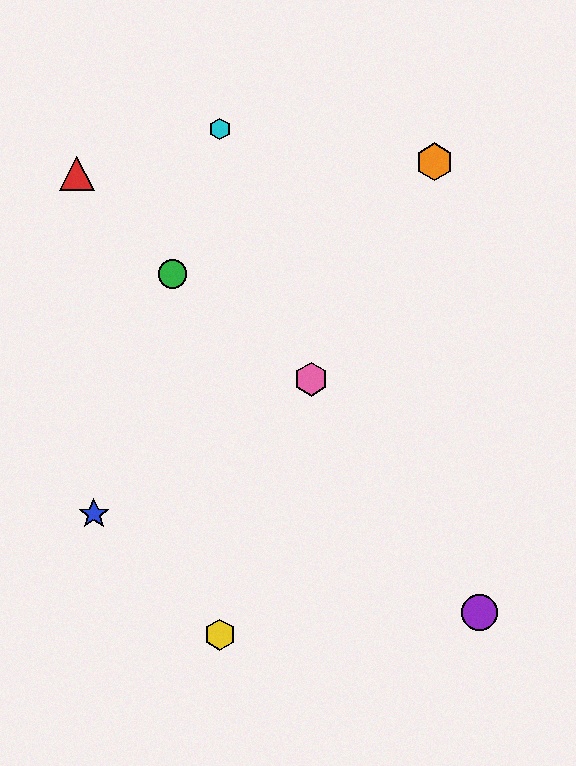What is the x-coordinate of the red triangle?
The red triangle is at x≈77.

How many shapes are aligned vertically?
2 shapes (the yellow hexagon, the cyan hexagon) are aligned vertically.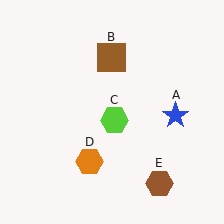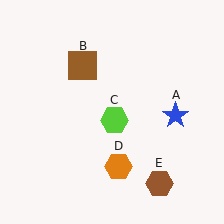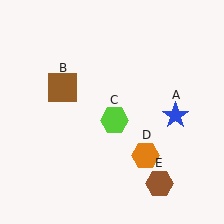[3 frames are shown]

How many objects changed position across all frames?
2 objects changed position: brown square (object B), orange hexagon (object D).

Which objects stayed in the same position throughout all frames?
Blue star (object A) and lime hexagon (object C) and brown hexagon (object E) remained stationary.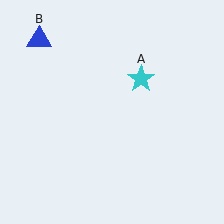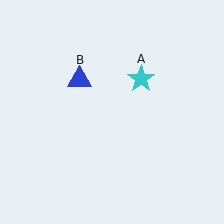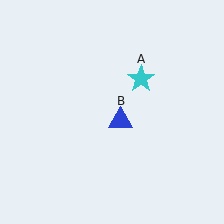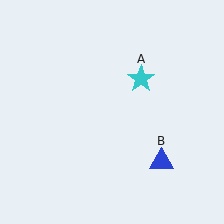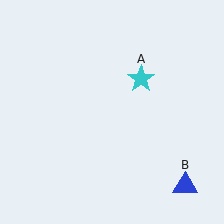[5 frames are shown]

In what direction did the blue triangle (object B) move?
The blue triangle (object B) moved down and to the right.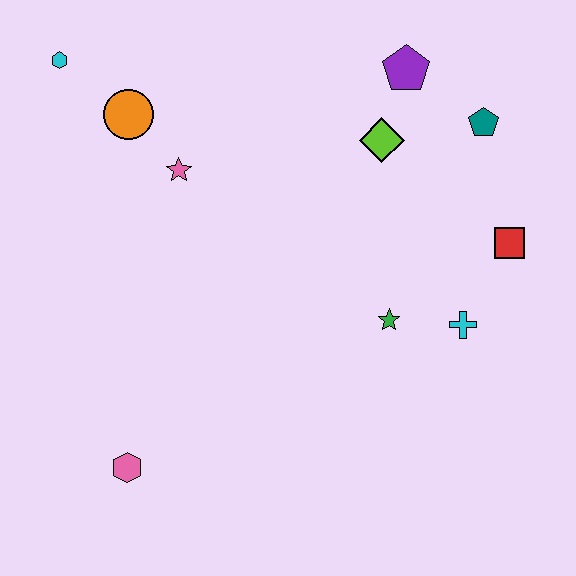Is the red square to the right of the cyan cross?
Yes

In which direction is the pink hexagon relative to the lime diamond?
The pink hexagon is below the lime diamond.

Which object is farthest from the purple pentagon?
The pink hexagon is farthest from the purple pentagon.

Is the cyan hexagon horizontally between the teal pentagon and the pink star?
No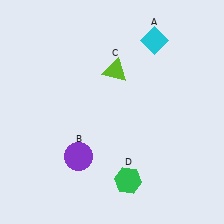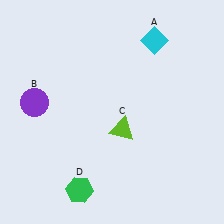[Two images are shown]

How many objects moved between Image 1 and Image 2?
3 objects moved between the two images.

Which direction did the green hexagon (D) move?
The green hexagon (D) moved left.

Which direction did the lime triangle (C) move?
The lime triangle (C) moved down.